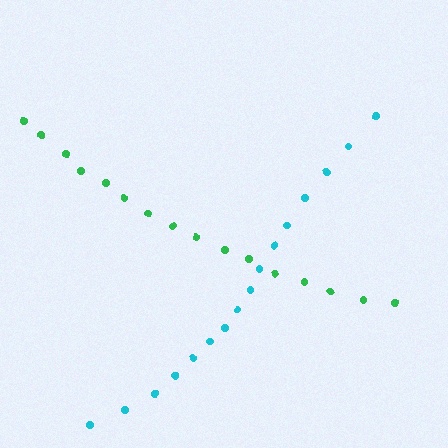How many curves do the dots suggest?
There are 2 distinct paths.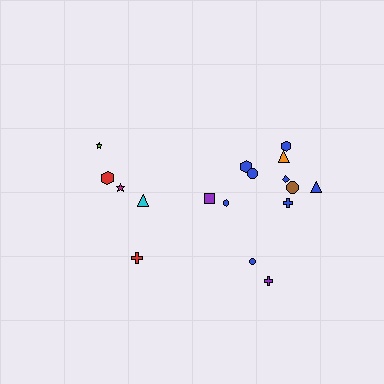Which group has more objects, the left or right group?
The right group.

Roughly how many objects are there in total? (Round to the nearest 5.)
Roughly 15 objects in total.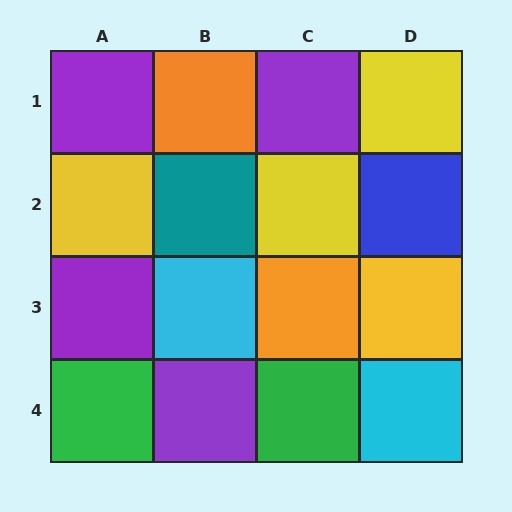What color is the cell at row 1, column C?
Purple.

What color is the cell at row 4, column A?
Green.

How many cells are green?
2 cells are green.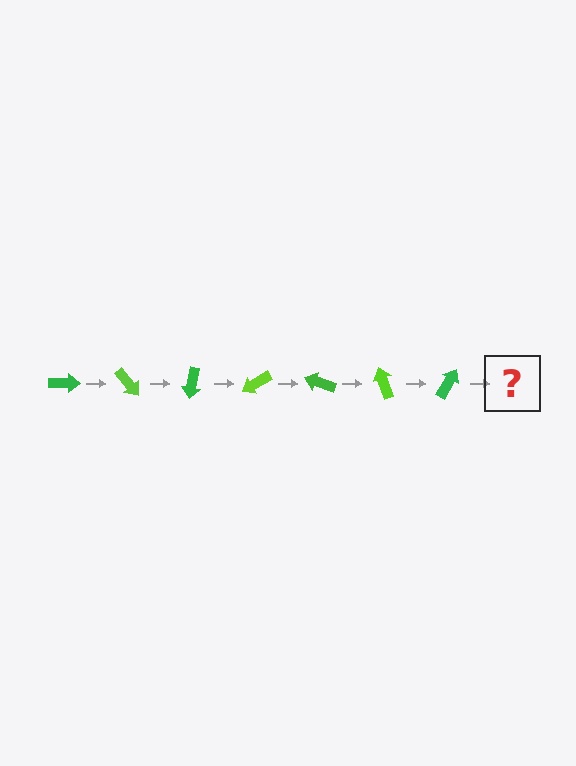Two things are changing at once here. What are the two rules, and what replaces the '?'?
The two rules are that it rotates 50 degrees each step and the color cycles through green and lime. The '?' should be a lime arrow, rotated 350 degrees from the start.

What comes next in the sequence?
The next element should be a lime arrow, rotated 350 degrees from the start.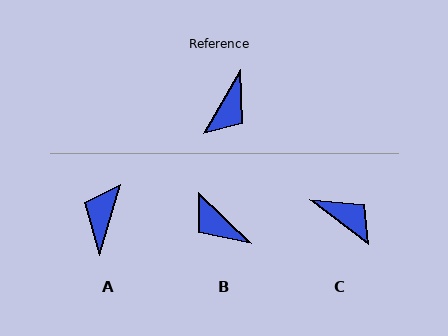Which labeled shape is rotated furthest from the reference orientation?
A, about 167 degrees away.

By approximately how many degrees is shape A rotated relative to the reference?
Approximately 167 degrees clockwise.